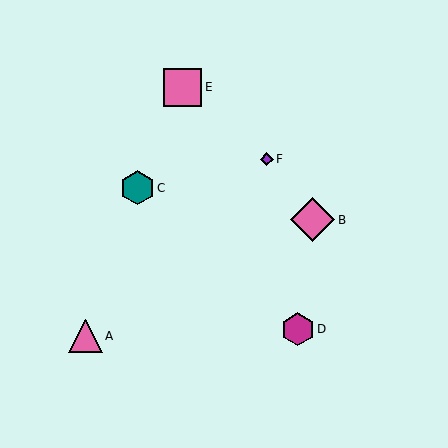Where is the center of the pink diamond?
The center of the pink diamond is at (313, 220).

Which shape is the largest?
The pink diamond (labeled B) is the largest.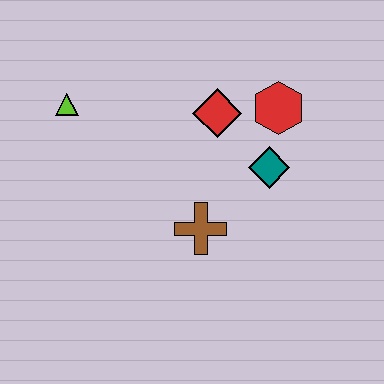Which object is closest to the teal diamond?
The red hexagon is closest to the teal diamond.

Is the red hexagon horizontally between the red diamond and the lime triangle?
No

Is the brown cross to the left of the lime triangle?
No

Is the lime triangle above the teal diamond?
Yes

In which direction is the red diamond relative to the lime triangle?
The red diamond is to the right of the lime triangle.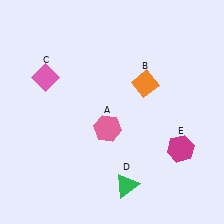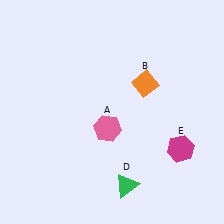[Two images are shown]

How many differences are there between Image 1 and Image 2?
There is 1 difference between the two images.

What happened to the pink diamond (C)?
The pink diamond (C) was removed in Image 2. It was in the top-left area of Image 1.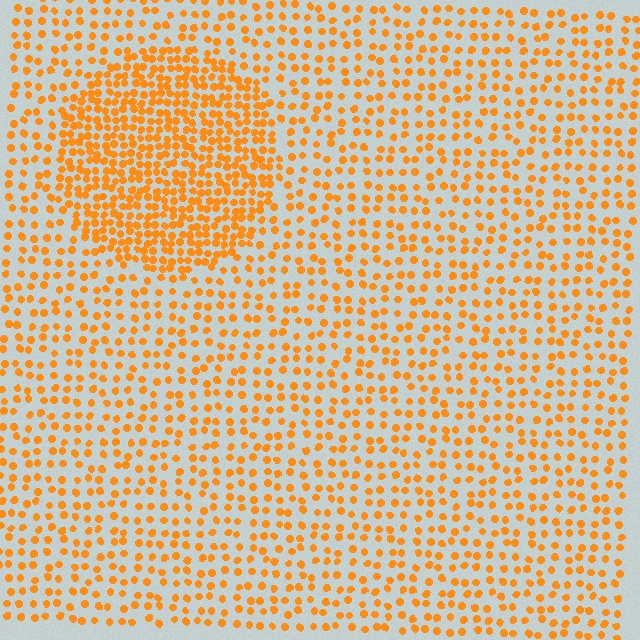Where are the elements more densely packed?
The elements are more densely packed inside the circle boundary.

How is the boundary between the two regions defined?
The boundary is defined by a change in element density (approximately 2.1x ratio). All elements are the same color, size, and shape.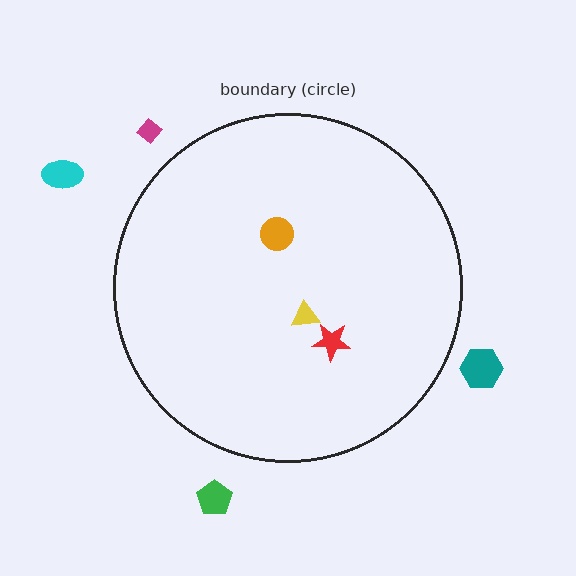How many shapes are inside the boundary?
3 inside, 4 outside.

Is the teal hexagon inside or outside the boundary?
Outside.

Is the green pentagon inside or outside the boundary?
Outside.